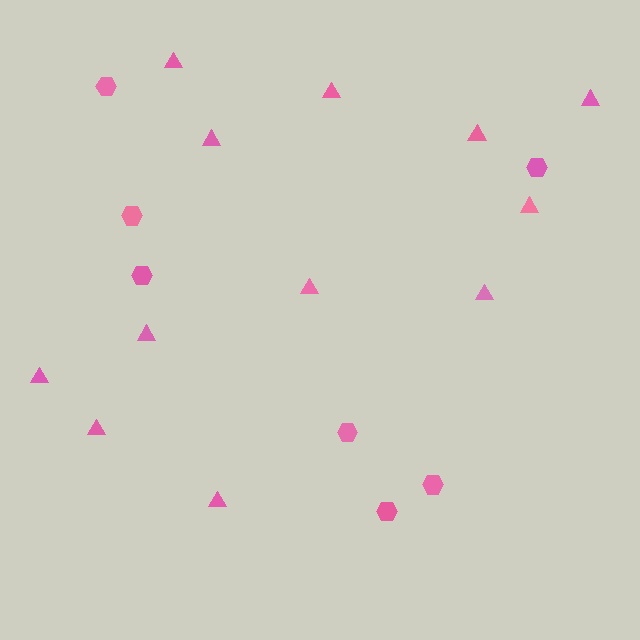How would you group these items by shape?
There are 2 groups: one group of triangles (12) and one group of hexagons (7).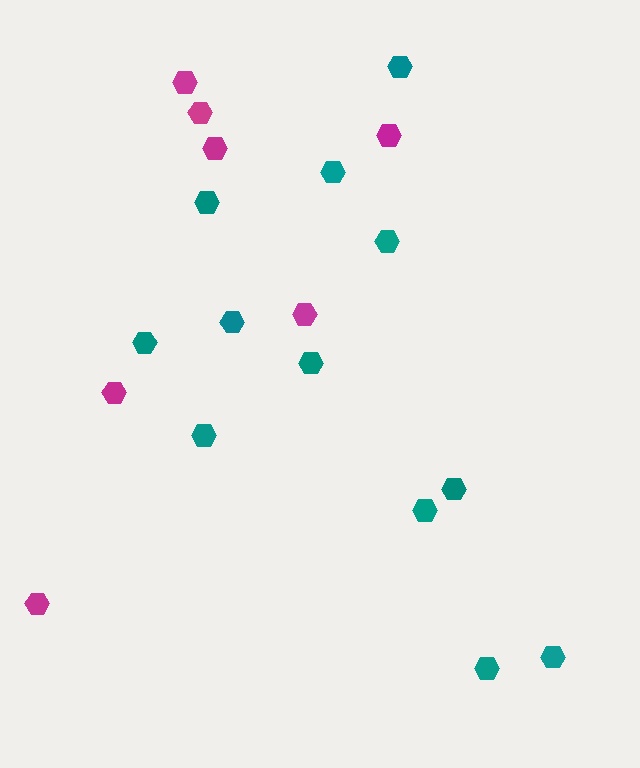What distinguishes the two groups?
There are 2 groups: one group of magenta hexagons (7) and one group of teal hexagons (12).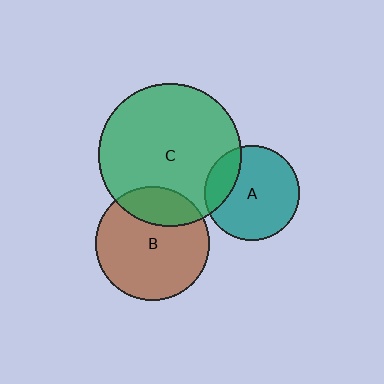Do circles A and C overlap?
Yes.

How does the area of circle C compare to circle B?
Approximately 1.6 times.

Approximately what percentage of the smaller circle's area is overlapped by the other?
Approximately 20%.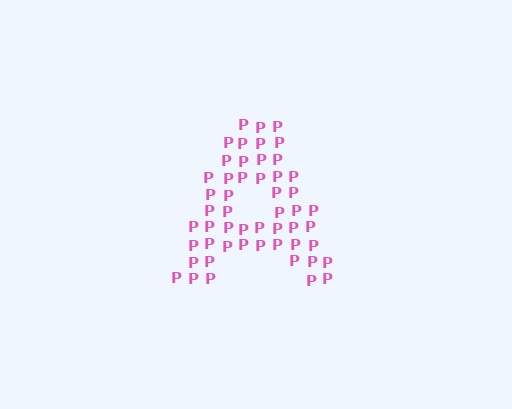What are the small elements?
The small elements are letter P's.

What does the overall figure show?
The overall figure shows the letter A.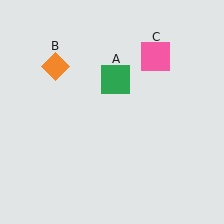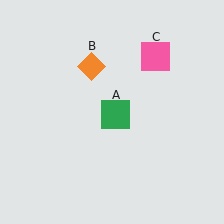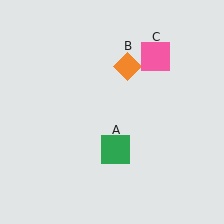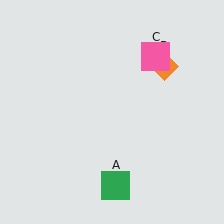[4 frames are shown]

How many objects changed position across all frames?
2 objects changed position: green square (object A), orange diamond (object B).